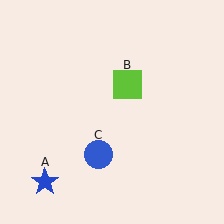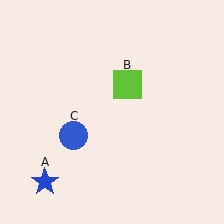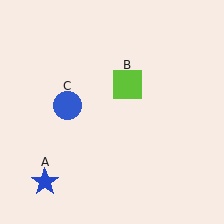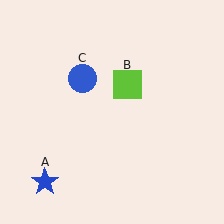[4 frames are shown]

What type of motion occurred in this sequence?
The blue circle (object C) rotated clockwise around the center of the scene.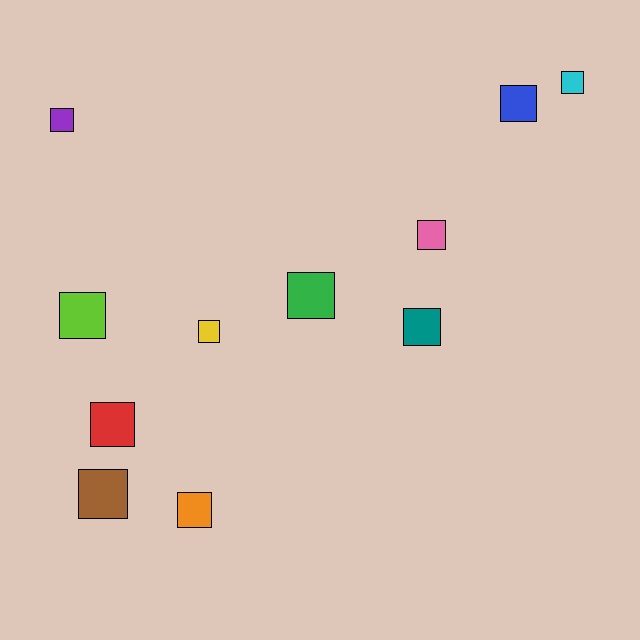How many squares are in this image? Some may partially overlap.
There are 11 squares.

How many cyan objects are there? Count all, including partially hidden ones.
There is 1 cyan object.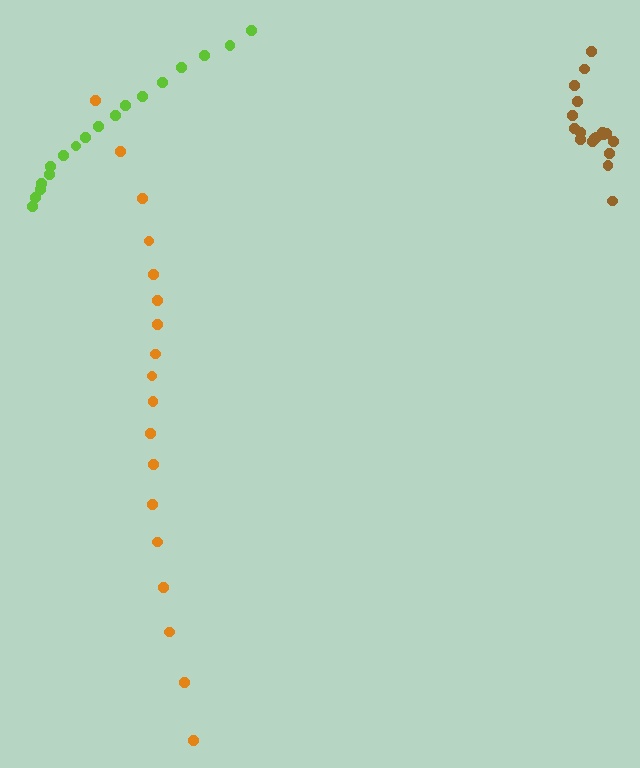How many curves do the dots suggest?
There are 3 distinct paths.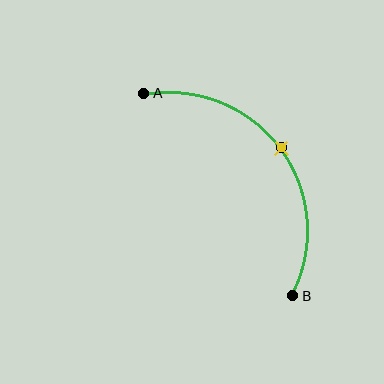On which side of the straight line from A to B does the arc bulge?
The arc bulges above and to the right of the straight line connecting A and B.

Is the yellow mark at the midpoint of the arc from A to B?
Yes. The yellow mark lies on the arc at equal arc-length from both A and B — it is the arc midpoint.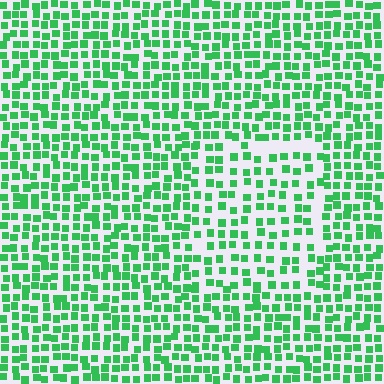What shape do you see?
I see a rectangle.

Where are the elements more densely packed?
The elements are more densely packed outside the rectangle boundary.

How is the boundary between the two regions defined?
The boundary is defined by a change in element density (approximately 1.6x ratio). All elements are the same color, size, and shape.